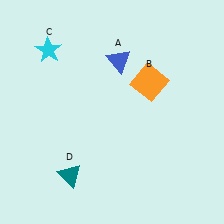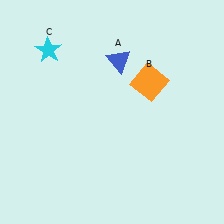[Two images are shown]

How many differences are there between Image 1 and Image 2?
There is 1 difference between the two images.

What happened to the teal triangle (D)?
The teal triangle (D) was removed in Image 2. It was in the bottom-left area of Image 1.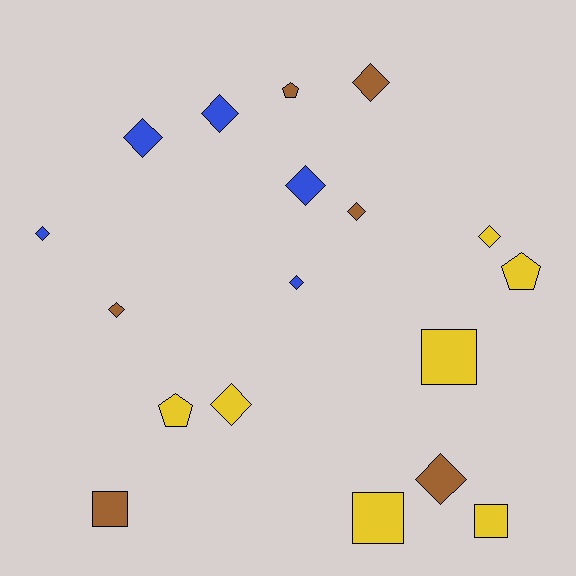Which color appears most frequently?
Yellow, with 7 objects.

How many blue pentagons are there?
There are no blue pentagons.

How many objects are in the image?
There are 18 objects.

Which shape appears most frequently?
Diamond, with 11 objects.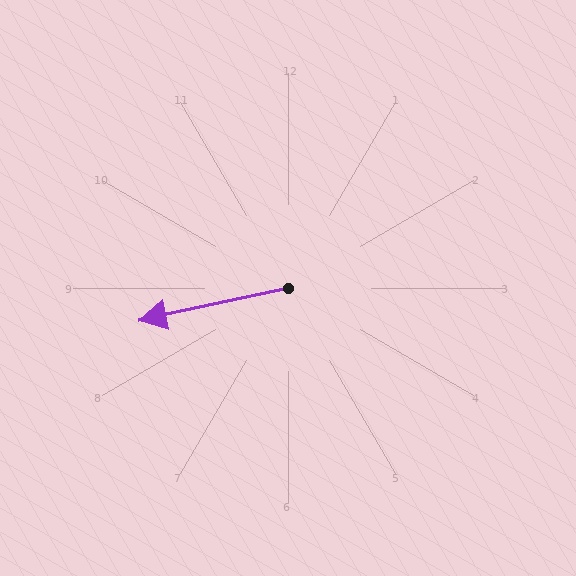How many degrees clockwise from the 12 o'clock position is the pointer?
Approximately 258 degrees.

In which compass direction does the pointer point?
West.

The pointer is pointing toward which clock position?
Roughly 9 o'clock.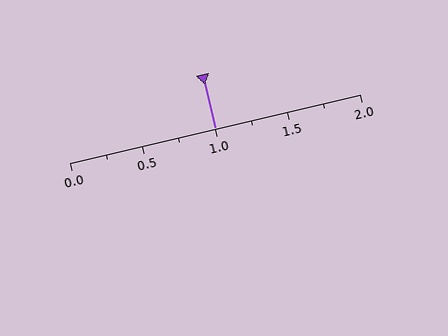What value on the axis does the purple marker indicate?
The marker indicates approximately 1.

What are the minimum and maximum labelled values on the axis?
The axis runs from 0.0 to 2.0.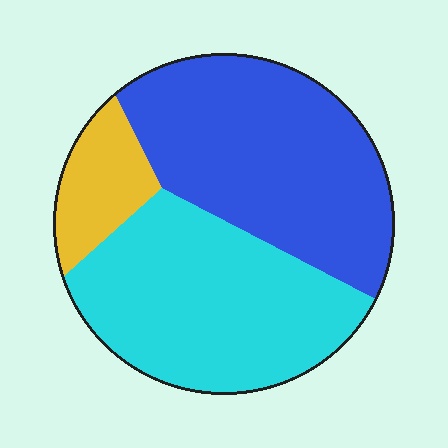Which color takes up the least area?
Yellow, at roughly 10%.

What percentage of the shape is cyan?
Cyan takes up about two fifths (2/5) of the shape.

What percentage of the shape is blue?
Blue covers 45% of the shape.